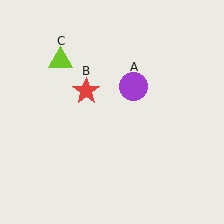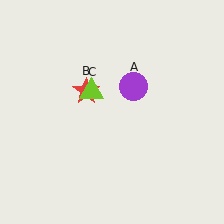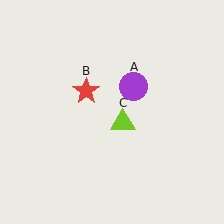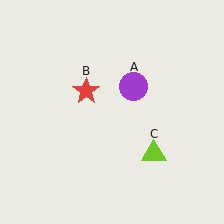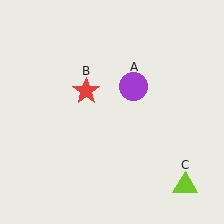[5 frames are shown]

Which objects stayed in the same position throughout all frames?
Purple circle (object A) and red star (object B) remained stationary.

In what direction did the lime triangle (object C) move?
The lime triangle (object C) moved down and to the right.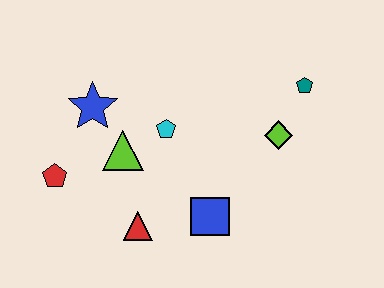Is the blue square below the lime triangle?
Yes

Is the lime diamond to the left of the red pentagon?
No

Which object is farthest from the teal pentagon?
The red pentagon is farthest from the teal pentagon.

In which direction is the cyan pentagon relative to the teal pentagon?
The cyan pentagon is to the left of the teal pentagon.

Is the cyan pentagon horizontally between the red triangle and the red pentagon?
No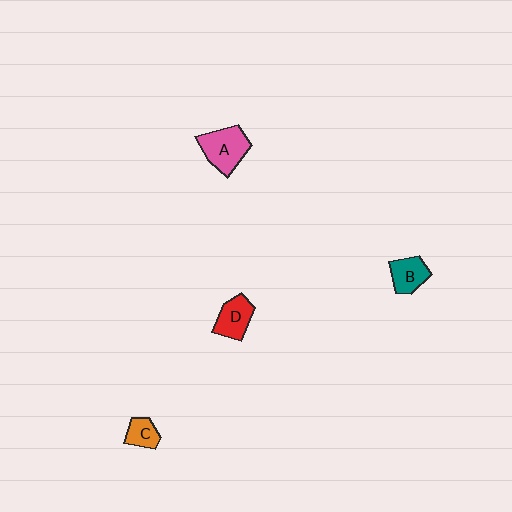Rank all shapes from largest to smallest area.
From largest to smallest: A (pink), D (red), B (teal), C (orange).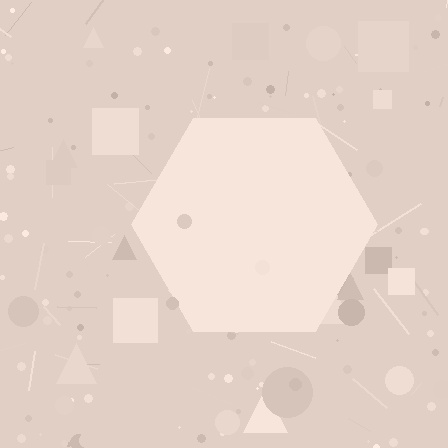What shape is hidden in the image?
A hexagon is hidden in the image.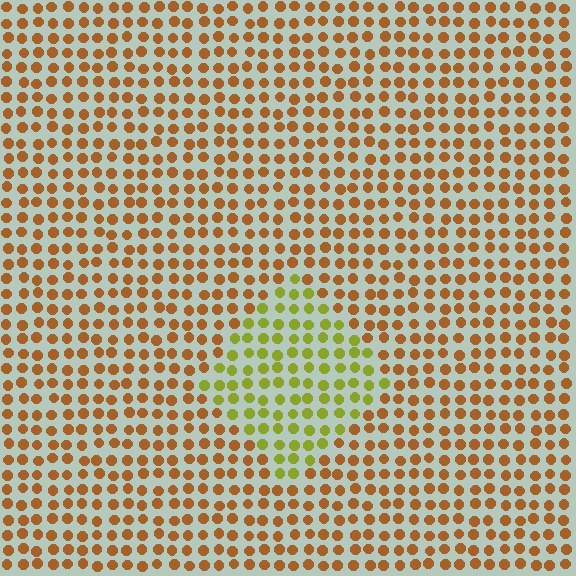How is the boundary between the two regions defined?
The boundary is defined purely by a slight shift in hue (about 46 degrees). Spacing, size, and orientation are identical on both sides.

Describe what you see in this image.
The image is filled with small brown elements in a uniform arrangement. A diamond-shaped region is visible where the elements are tinted to a slightly different hue, forming a subtle color boundary.